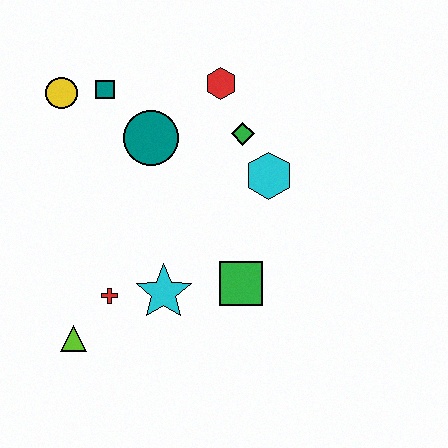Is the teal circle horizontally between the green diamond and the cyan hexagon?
No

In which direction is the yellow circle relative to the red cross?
The yellow circle is above the red cross.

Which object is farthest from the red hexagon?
The lime triangle is farthest from the red hexagon.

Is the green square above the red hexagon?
No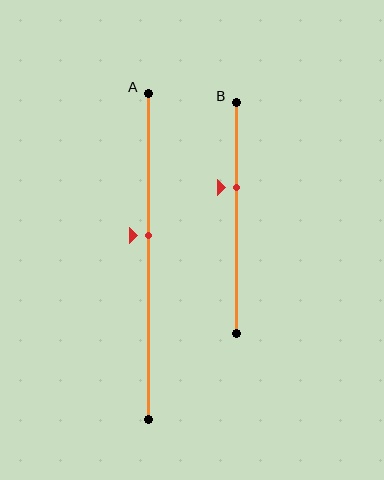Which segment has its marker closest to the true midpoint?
Segment A has its marker closest to the true midpoint.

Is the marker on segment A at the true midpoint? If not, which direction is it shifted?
No, the marker on segment A is shifted upward by about 6% of the segment length.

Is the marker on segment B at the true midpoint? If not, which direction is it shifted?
No, the marker on segment B is shifted upward by about 13% of the segment length.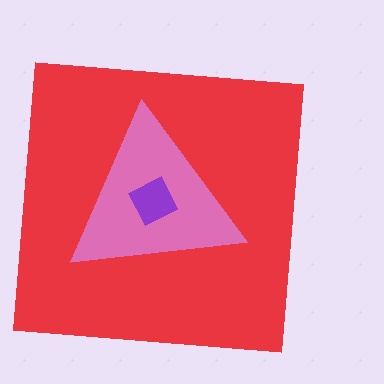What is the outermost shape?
The red square.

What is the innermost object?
The purple diamond.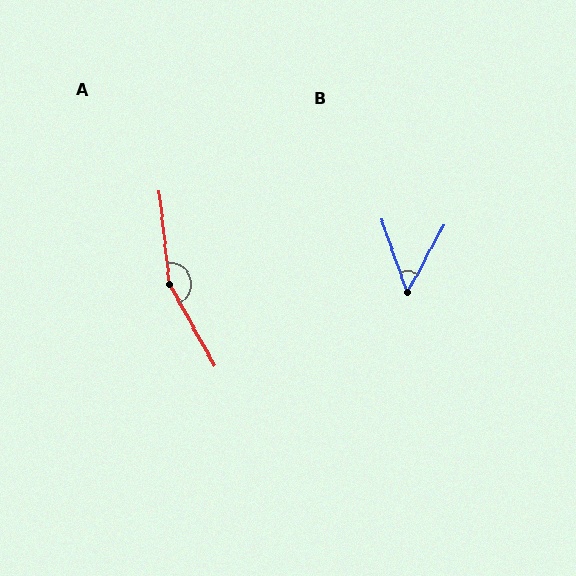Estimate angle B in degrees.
Approximately 48 degrees.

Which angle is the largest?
A, at approximately 157 degrees.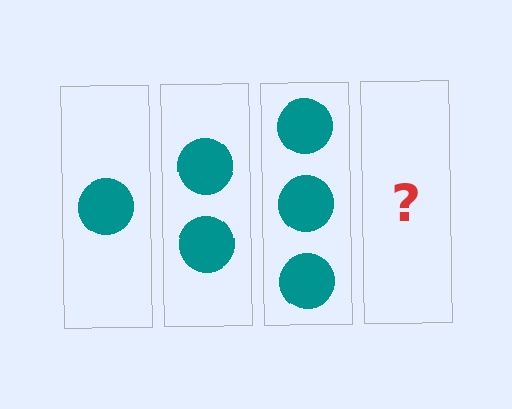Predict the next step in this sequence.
The next step is 4 circles.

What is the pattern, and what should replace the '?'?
The pattern is that each step adds one more circle. The '?' should be 4 circles.